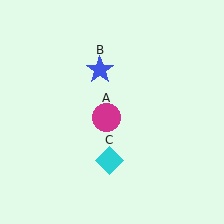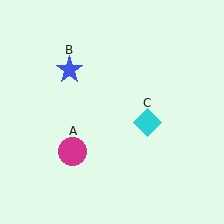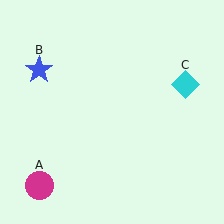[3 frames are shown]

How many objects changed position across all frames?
3 objects changed position: magenta circle (object A), blue star (object B), cyan diamond (object C).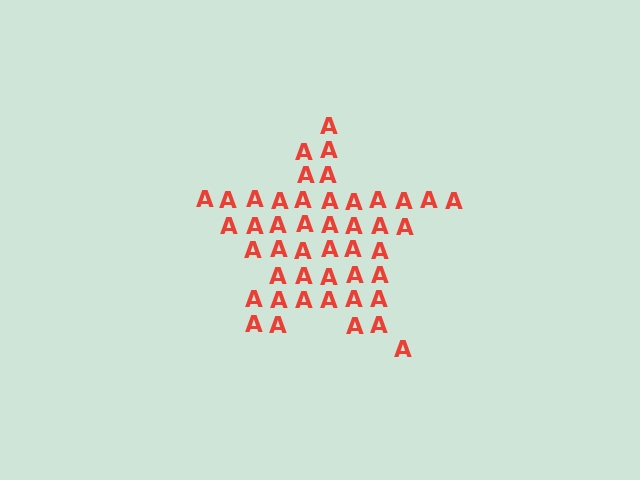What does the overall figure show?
The overall figure shows a star.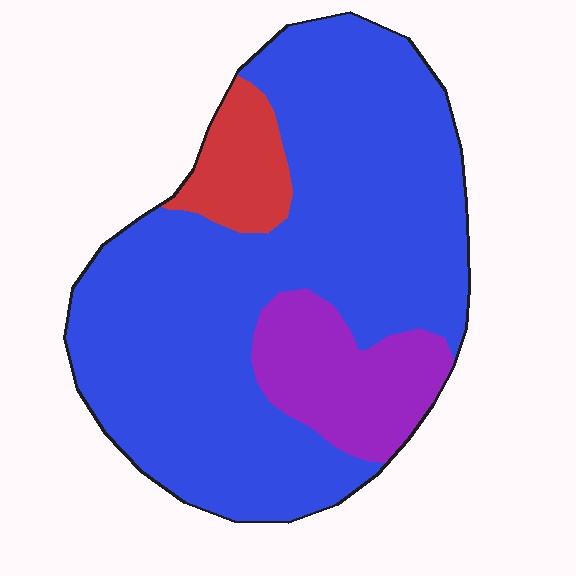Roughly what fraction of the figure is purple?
Purple takes up about one sixth (1/6) of the figure.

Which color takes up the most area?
Blue, at roughly 75%.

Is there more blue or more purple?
Blue.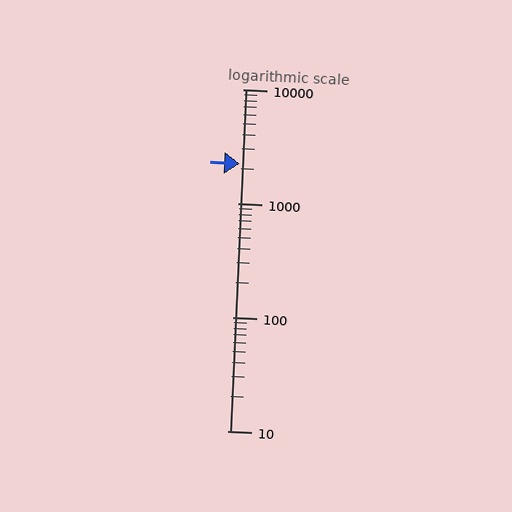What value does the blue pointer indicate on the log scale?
The pointer indicates approximately 2200.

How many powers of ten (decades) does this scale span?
The scale spans 3 decades, from 10 to 10000.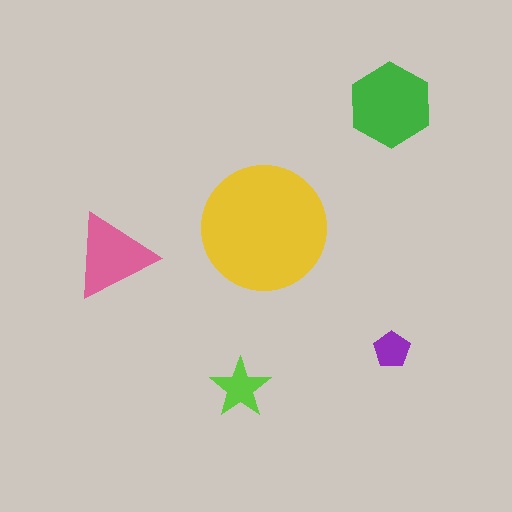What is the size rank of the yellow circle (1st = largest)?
1st.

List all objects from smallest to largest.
The purple pentagon, the lime star, the pink triangle, the green hexagon, the yellow circle.